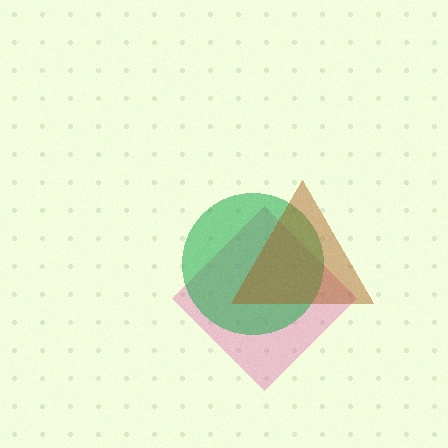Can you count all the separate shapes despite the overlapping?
Yes, there are 3 separate shapes.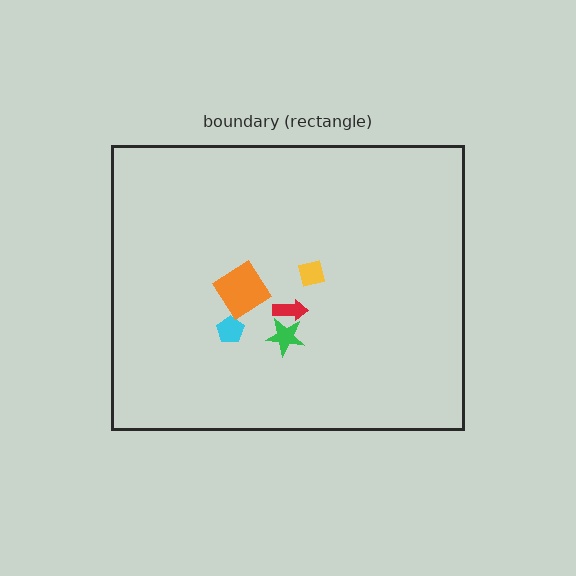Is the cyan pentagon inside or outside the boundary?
Inside.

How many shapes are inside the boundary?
5 inside, 0 outside.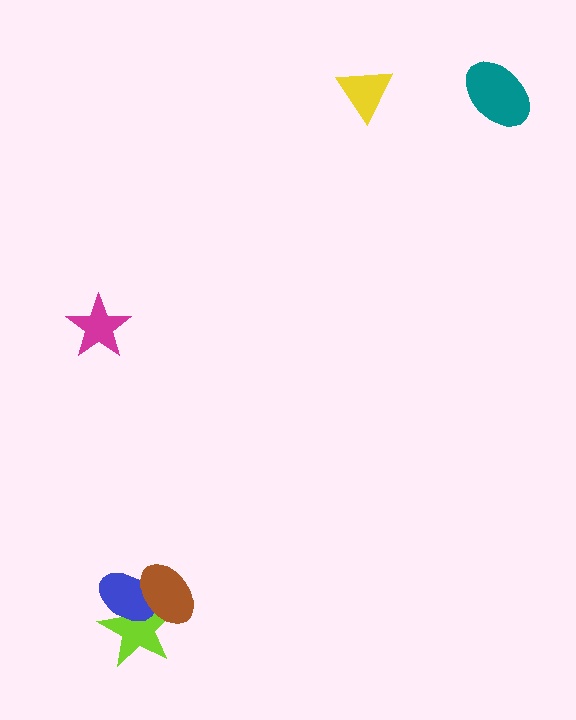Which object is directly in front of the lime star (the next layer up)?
The blue ellipse is directly in front of the lime star.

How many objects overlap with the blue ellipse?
2 objects overlap with the blue ellipse.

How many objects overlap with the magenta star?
0 objects overlap with the magenta star.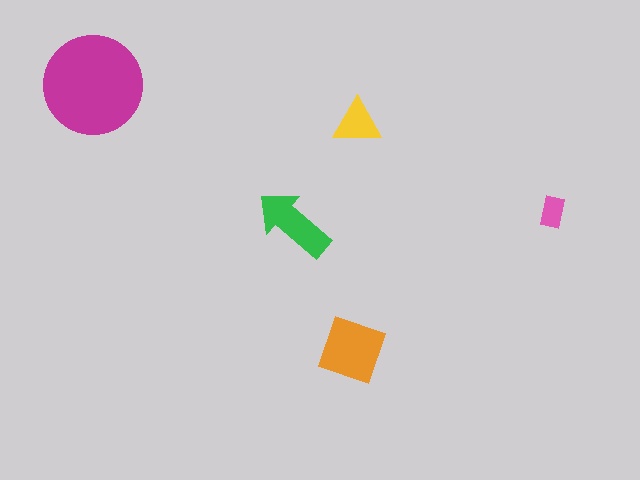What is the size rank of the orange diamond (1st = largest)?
2nd.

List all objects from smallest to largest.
The pink rectangle, the yellow triangle, the green arrow, the orange diamond, the magenta circle.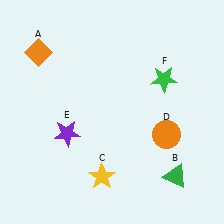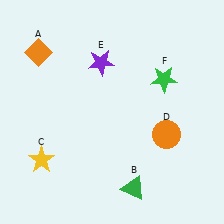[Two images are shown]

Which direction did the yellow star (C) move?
The yellow star (C) moved left.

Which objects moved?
The objects that moved are: the green triangle (B), the yellow star (C), the purple star (E).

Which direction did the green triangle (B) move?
The green triangle (B) moved left.